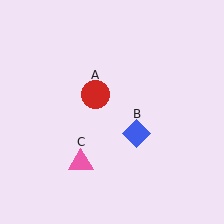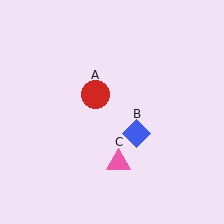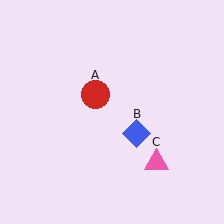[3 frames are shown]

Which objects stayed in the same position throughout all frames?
Red circle (object A) and blue diamond (object B) remained stationary.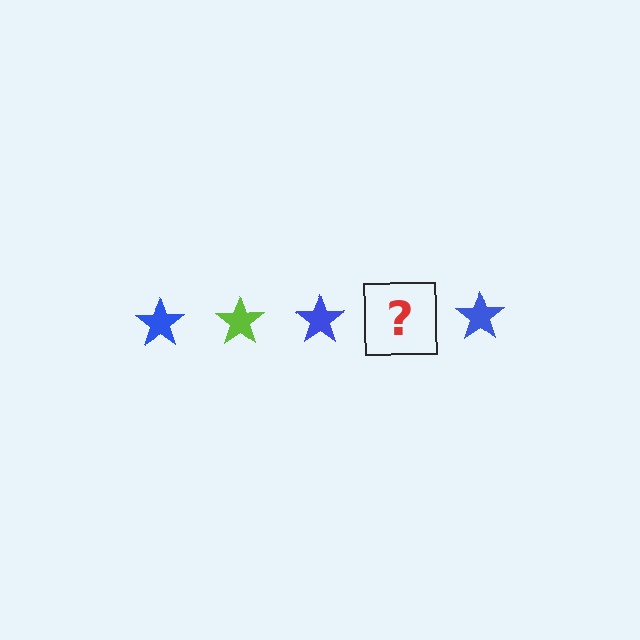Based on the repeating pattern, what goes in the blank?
The blank should be a lime star.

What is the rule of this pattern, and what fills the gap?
The rule is that the pattern cycles through blue, lime stars. The gap should be filled with a lime star.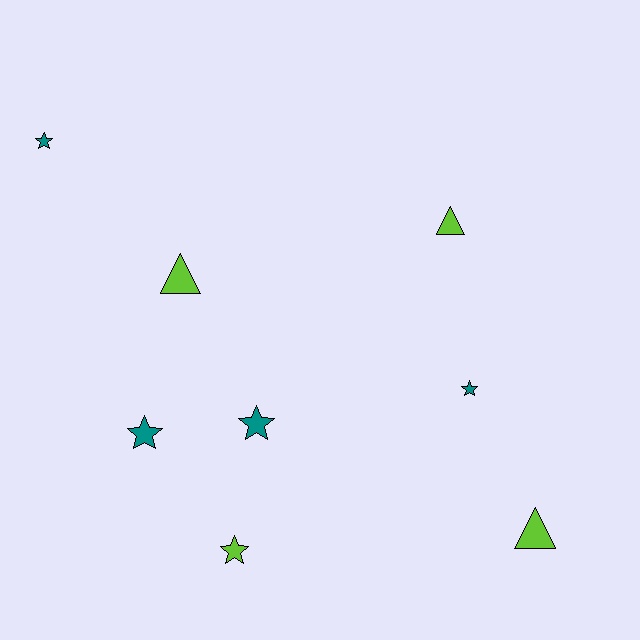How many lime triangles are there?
There are 3 lime triangles.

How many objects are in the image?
There are 8 objects.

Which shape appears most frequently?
Star, with 5 objects.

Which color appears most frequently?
Teal, with 4 objects.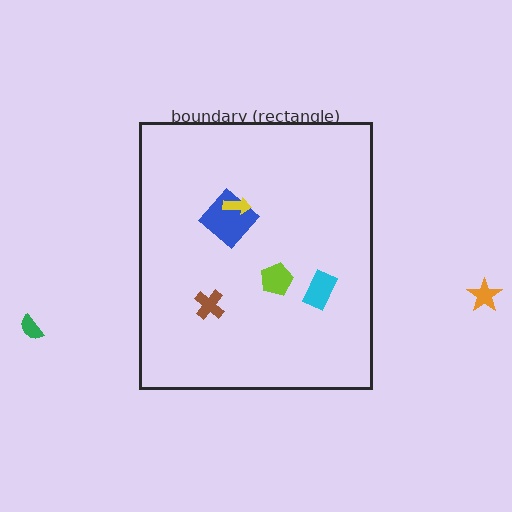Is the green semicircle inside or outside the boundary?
Outside.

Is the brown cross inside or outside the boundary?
Inside.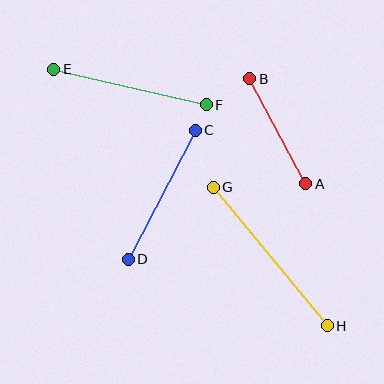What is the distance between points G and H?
The distance is approximately 179 pixels.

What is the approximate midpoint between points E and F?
The midpoint is at approximately (130, 87) pixels.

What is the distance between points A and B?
The distance is approximately 119 pixels.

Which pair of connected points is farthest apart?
Points G and H are farthest apart.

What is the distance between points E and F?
The distance is approximately 157 pixels.